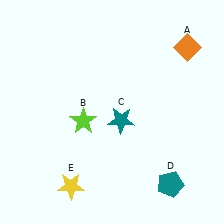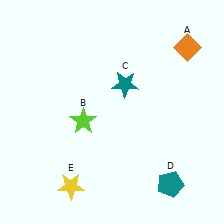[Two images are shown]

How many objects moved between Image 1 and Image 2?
1 object moved between the two images.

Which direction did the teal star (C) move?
The teal star (C) moved up.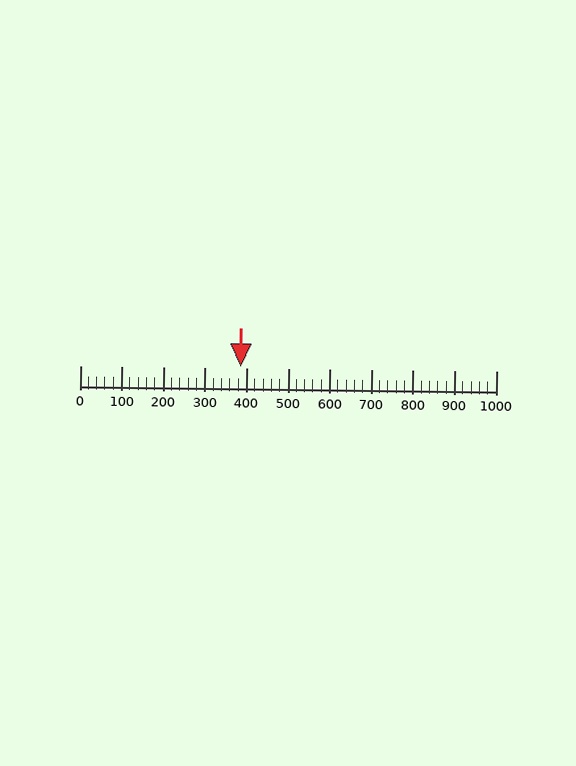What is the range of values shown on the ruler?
The ruler shows values from 0 to 1000.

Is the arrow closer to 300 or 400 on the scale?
The arrow is closer to 400.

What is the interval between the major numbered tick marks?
The major tick marks are spaced 100 units apart.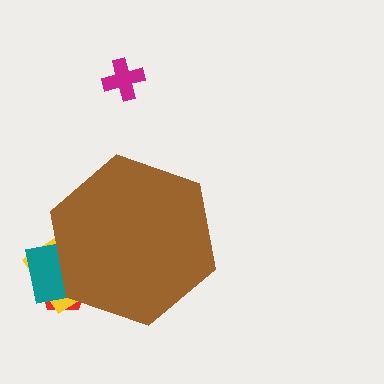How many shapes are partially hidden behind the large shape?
3 shapes are partially hidden.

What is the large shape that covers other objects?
A brown hexagon.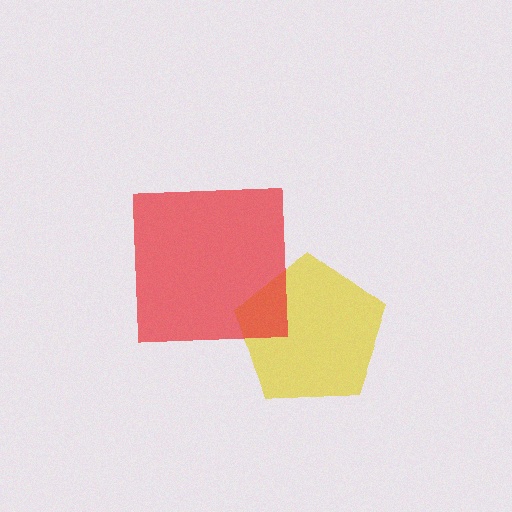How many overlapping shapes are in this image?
There are 2 overlapping shapes in the image.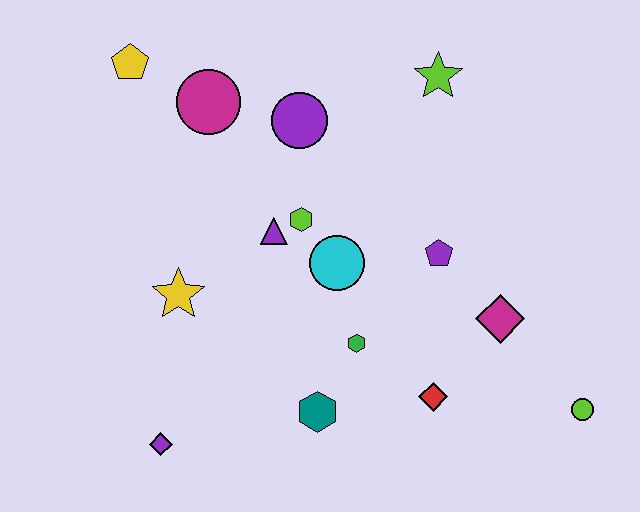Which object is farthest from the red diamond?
The yellow pentagon is farthest from the red diamond.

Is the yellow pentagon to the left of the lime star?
Yes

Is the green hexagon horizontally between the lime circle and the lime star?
No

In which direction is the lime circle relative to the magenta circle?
The lime circle is to the right of the magenta circle.